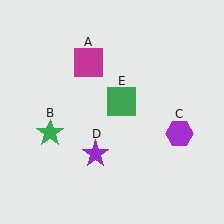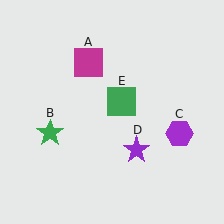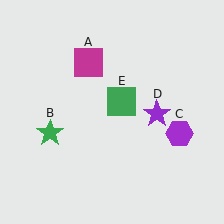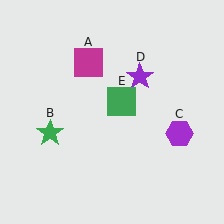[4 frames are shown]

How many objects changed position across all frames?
1 object changed position: purple star (object D).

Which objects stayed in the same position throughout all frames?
Magenta square (object A) and green star (object B) and purple hexagon (object C) and green square (object E) remained stationary.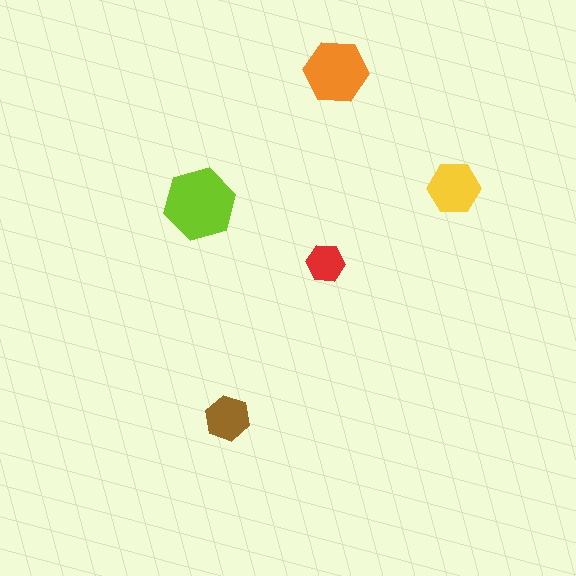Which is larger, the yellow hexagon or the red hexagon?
The yellow one.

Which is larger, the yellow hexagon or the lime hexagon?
The lime one.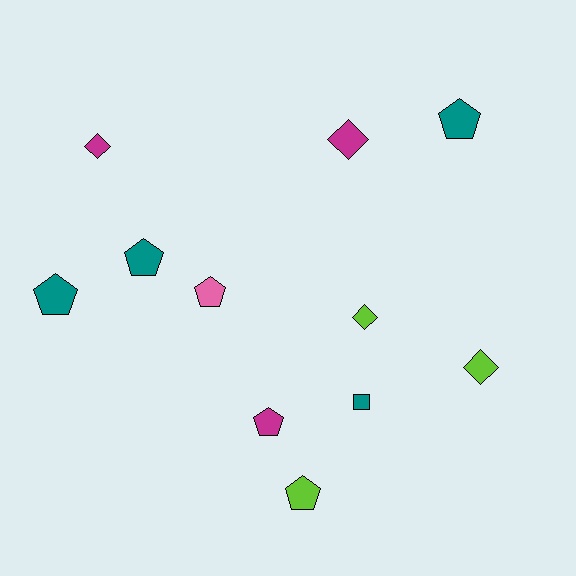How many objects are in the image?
There are 11 objects.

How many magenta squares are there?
There are no magenta squares.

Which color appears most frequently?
Teal, with 4 objects.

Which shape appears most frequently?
Pentagon, with 6 objects.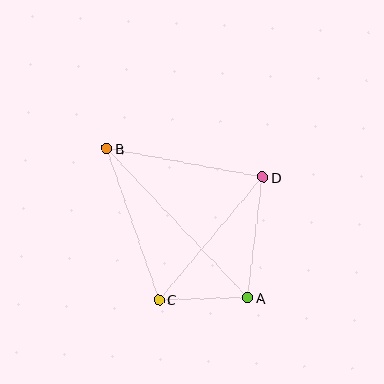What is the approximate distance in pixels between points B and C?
The distance between B and C is approximately 160 pixels.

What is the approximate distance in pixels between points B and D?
The distance between B and D is approximately 158 pixels.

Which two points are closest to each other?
Points A and C are closest to each other.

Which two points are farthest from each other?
Points A and B are farthest from each other.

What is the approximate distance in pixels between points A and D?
The distance between A and D is approximately 121 pixels.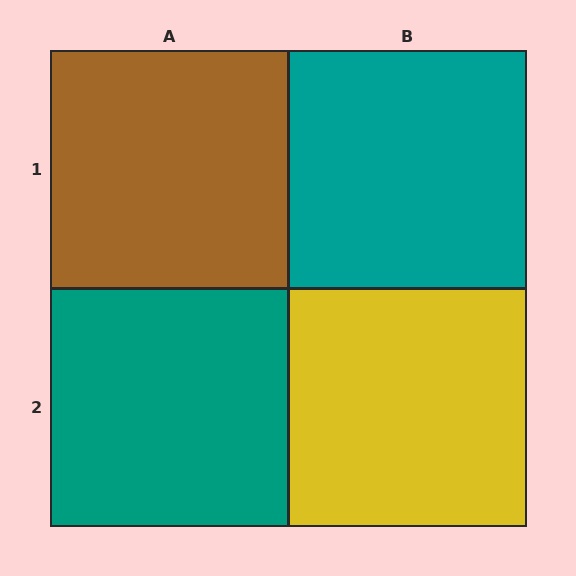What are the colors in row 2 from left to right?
Teal, yellow.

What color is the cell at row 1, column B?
Teal.